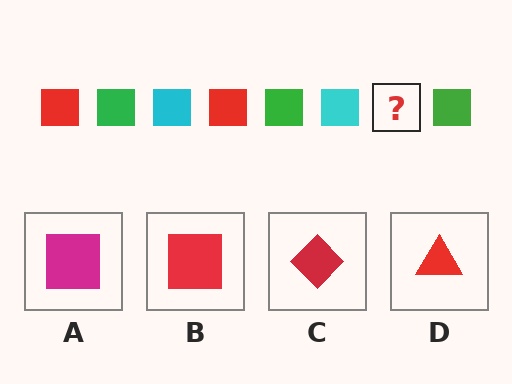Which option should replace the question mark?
Option B.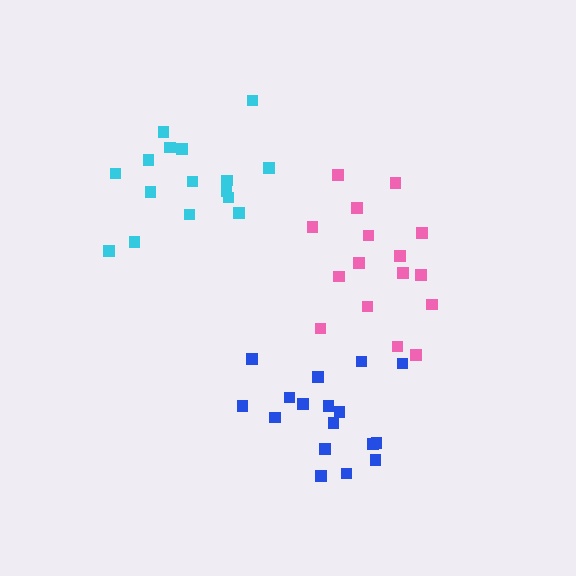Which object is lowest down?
The blue cluster is bottommost.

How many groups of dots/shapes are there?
There are 3 groups.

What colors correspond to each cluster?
The clusters are colored: blue, cyan, pink.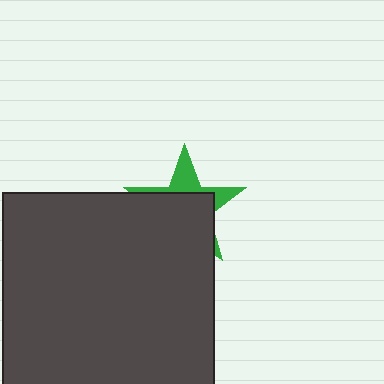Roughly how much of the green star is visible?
A small part of it is visible (roughly 31%).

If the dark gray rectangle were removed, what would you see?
You would see the complete green star.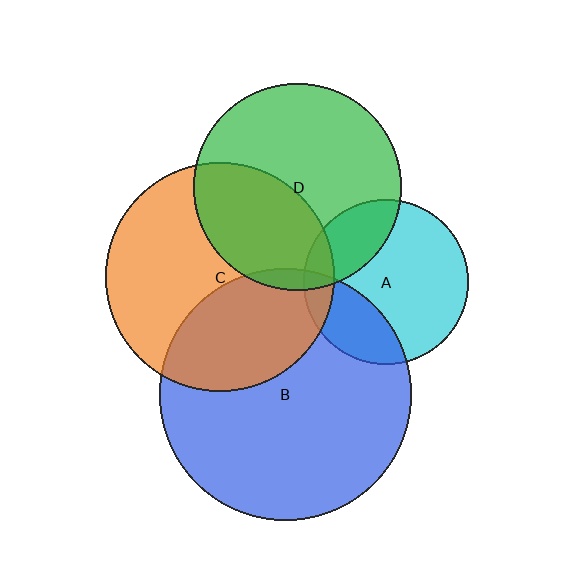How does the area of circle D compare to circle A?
Approximately 1.6 times.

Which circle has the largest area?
Circle B (blue).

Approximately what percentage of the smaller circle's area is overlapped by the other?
Approximately 25%.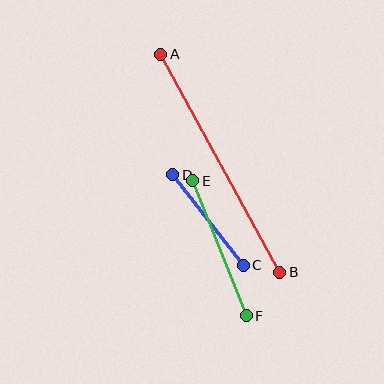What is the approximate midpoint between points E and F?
The midpoint is at approximately (219, 248) pixels.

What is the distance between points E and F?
The distance is approximately 146 pixels.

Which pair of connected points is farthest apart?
Points A and B are farthest apart.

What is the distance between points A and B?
The distance is approximately 248 pixels.